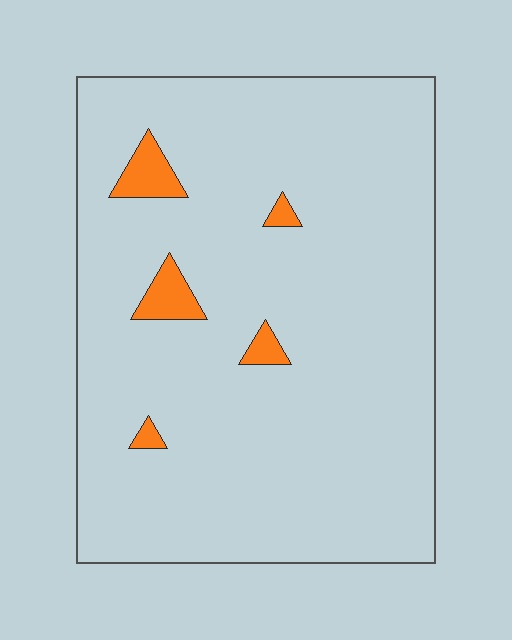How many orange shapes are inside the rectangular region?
5.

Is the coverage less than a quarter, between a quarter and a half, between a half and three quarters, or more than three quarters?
Less than a quarter.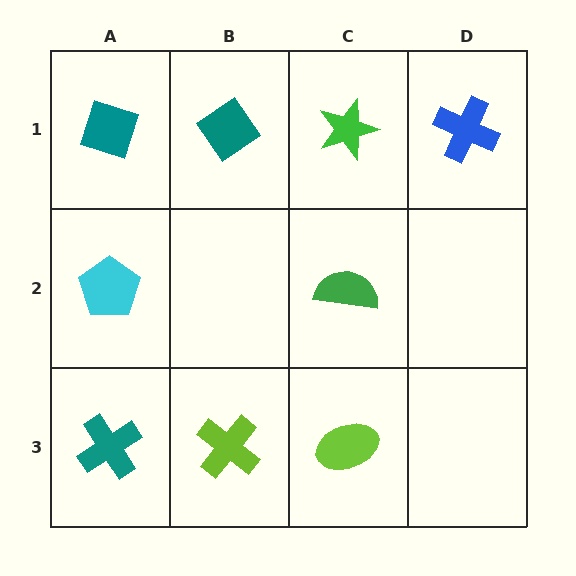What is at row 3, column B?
A lime cross.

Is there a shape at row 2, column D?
No, that cell is empty.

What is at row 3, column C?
A lime ellipse.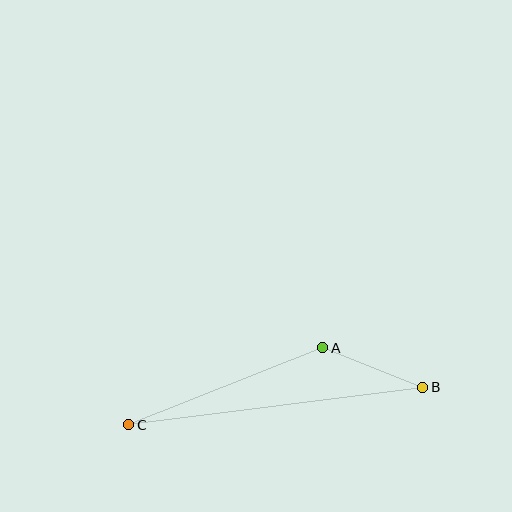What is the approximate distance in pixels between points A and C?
The distance between A and C is approximately 209 pixels.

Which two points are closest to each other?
Points A and B are closest to each other.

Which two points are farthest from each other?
Points B and C are farthest from each other.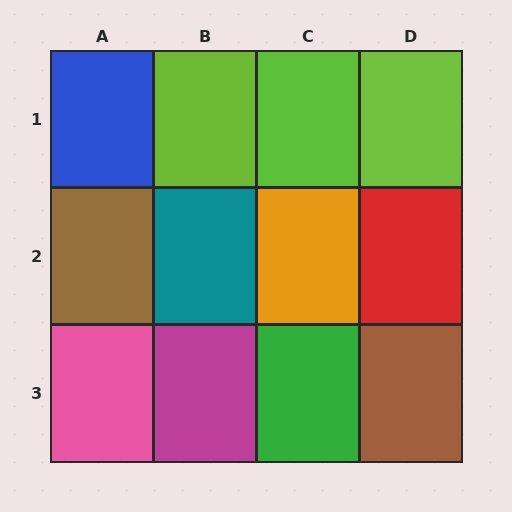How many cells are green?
1 cell is green.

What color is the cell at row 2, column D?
Red.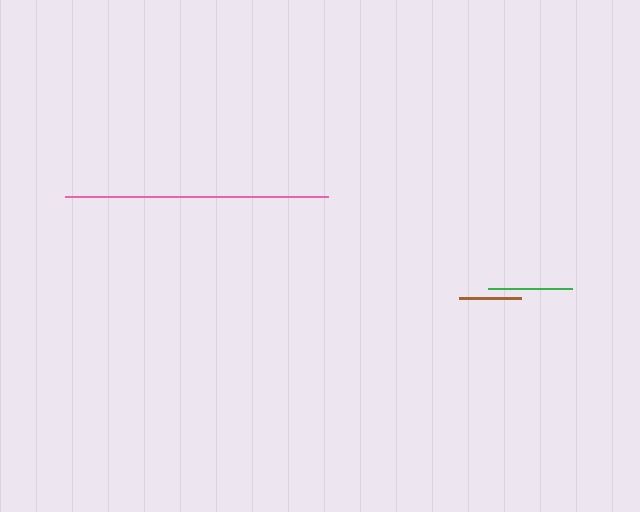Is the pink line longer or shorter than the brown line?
The pink line is longer than the brown line.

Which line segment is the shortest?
The brown line is the shortest at approximately 62 pixels.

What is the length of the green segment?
The green segment is approximately 84 pixels long.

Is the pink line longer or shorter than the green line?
The pink line is longer than the green line.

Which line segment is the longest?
The pink line is the longest at approximately 263 pixels.